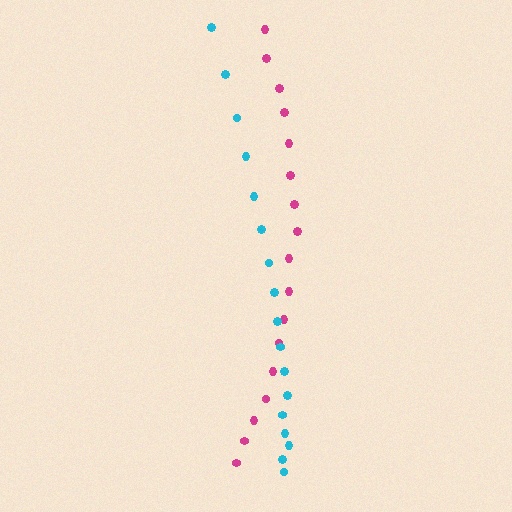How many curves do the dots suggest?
There are 2 distinct paths.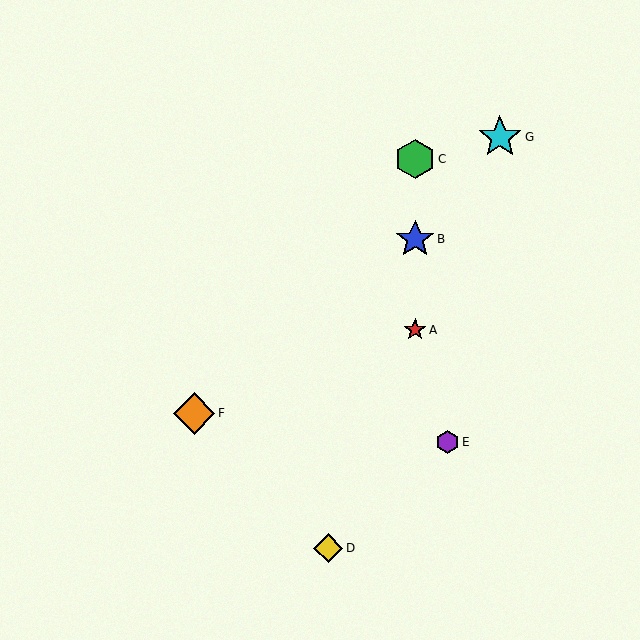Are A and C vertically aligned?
Yes, both are at x≈415.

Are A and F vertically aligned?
No, A is at x≈415 and F is at x≈194.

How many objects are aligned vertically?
3 objects (A, B, C) are aligned vertically.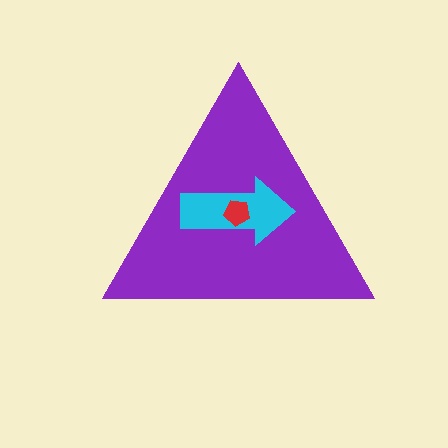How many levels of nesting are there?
3.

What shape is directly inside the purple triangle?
The cyan arrow.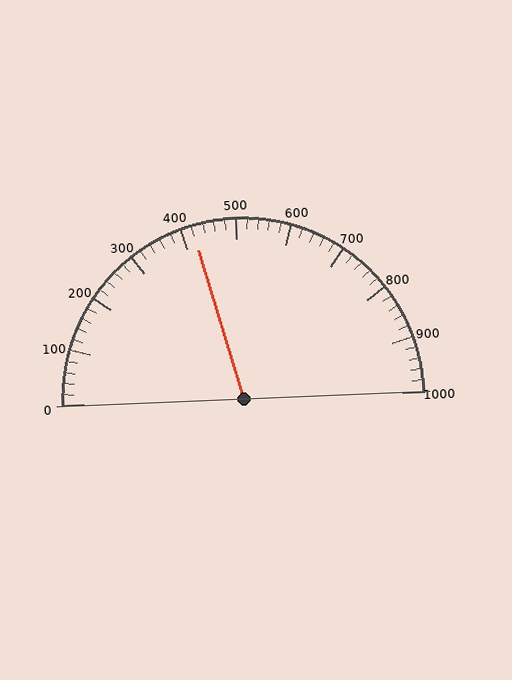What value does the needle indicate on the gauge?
The needle indicates approximately 420.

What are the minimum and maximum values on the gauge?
The gauge ranges from 0 to 1000.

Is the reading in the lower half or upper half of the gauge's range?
The reading is in the lower half of the range (0 to 1000).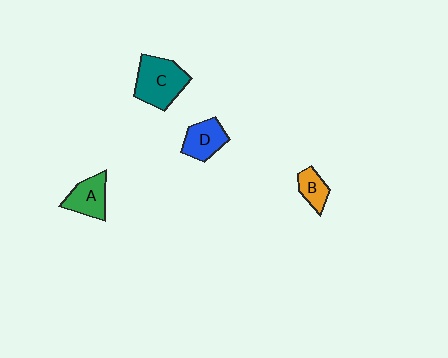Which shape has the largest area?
Shape C (teal).